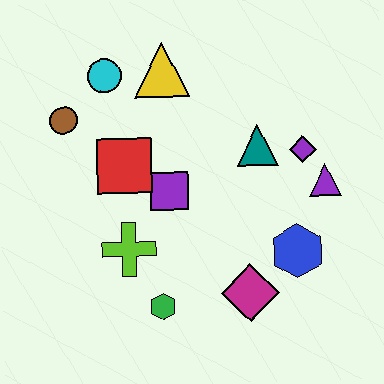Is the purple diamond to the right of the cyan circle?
Yes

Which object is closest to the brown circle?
The cyan circle is closest to the brown circle.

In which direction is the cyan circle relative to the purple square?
The cyan circle is above the purple square.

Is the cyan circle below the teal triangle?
No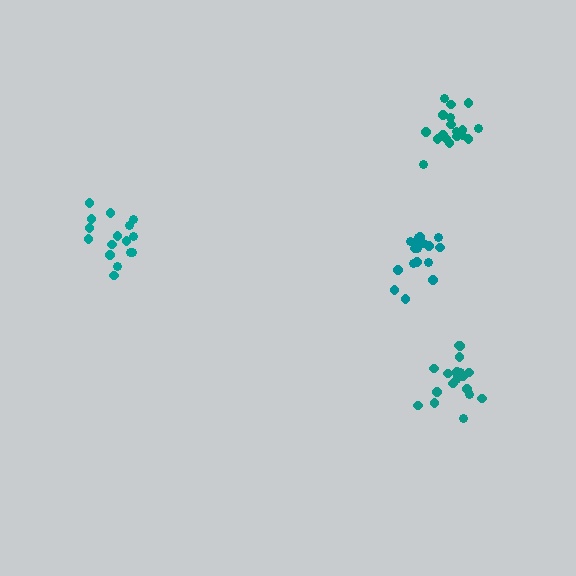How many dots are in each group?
Group 1: 17 dots, Group 2: 16 dots, Group 3: 18 dots, Group 4: 19 dots (70 total).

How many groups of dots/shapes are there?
There are 4 groups.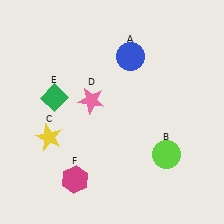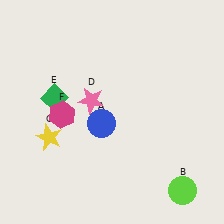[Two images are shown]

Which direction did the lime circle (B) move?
The lime circle (B) moved down.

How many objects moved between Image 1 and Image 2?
3 objects moved between the two images.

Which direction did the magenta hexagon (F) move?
The magenta hexagon (F) moved up.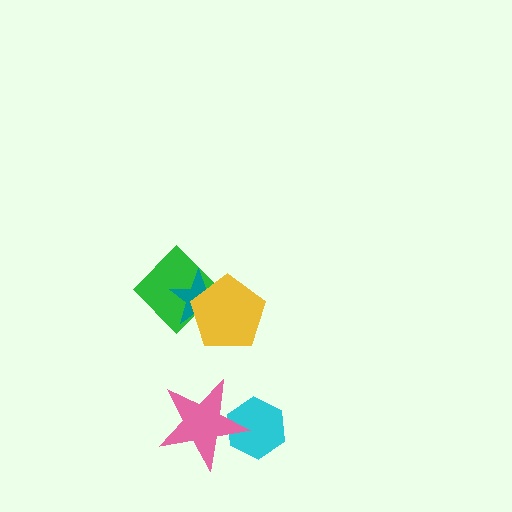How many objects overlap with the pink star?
1 object overlaps with the pink star.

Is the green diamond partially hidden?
Yes, it is partially covered by another shape.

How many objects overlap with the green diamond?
2 objects overlap with the green diamond.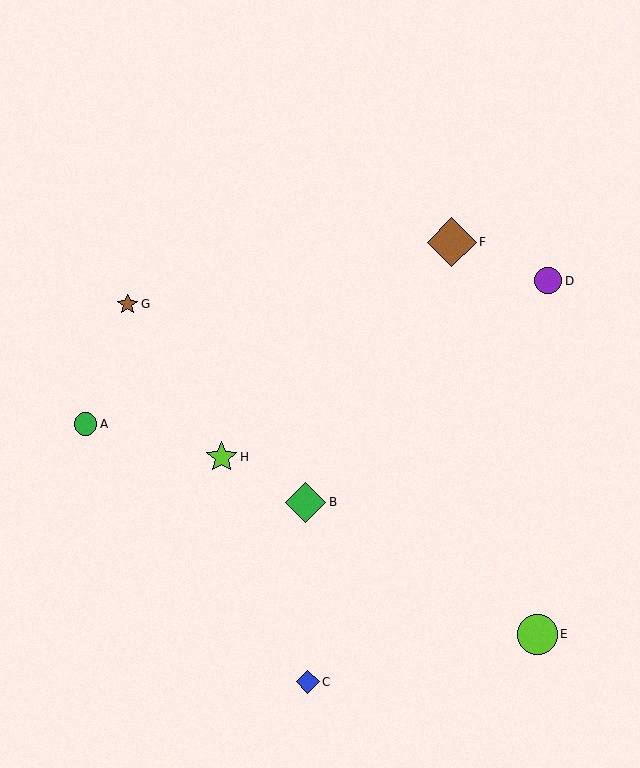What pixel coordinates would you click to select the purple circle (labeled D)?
Click at (548, 281) to select the purple circle D.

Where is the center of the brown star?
The center of the brown star is at (127, 304).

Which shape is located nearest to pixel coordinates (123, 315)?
The brown star (labeled G) at (127, 304) is nearest to that location.